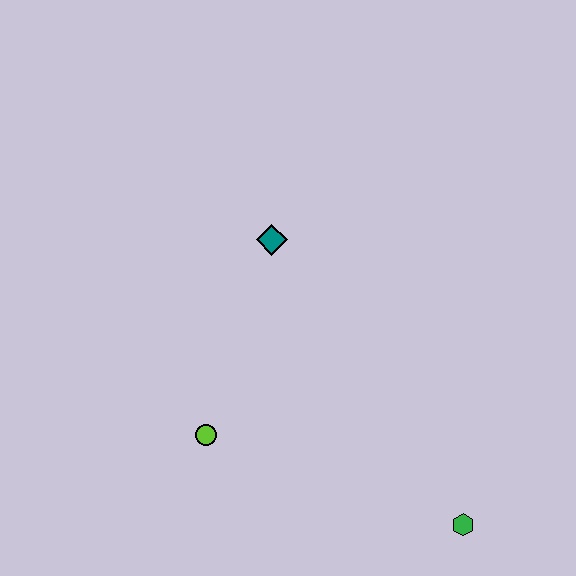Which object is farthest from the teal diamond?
The green hexagon is farthest from the teal diamond.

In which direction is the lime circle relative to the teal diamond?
The lime circle is below the teal diamond.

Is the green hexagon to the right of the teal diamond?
Yes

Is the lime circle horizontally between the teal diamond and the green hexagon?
No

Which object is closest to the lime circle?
The teal diamond is closest to the lime circle.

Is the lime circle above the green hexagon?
Yes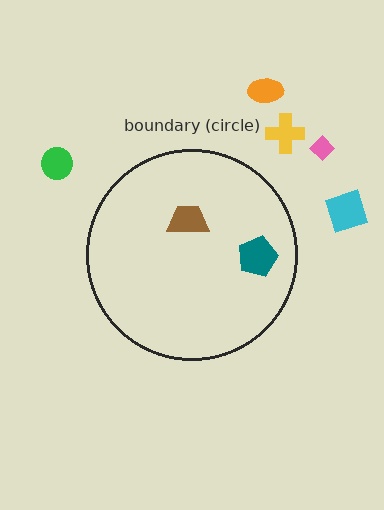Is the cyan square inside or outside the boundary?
Outside.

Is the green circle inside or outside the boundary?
Outside.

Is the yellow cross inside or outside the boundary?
Outside.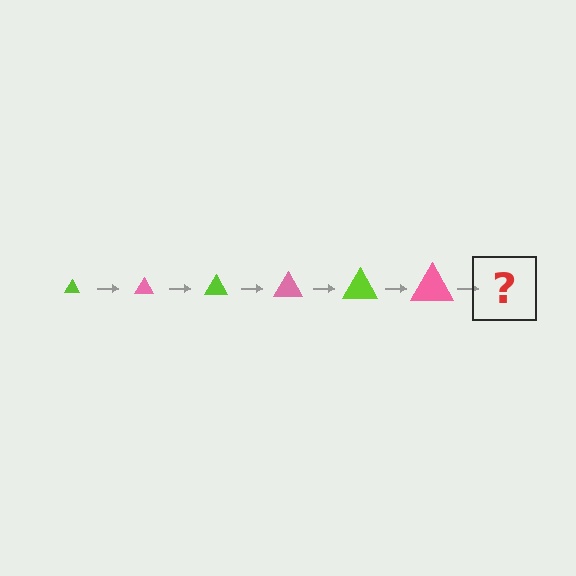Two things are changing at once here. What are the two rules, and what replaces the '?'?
The two rules are that the triangle grows larger each step and the color cycles through lime and pink. The '?' should be a lime triangle, larger than the previous one.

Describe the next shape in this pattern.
It should be a lime triangle, larger than the previous one.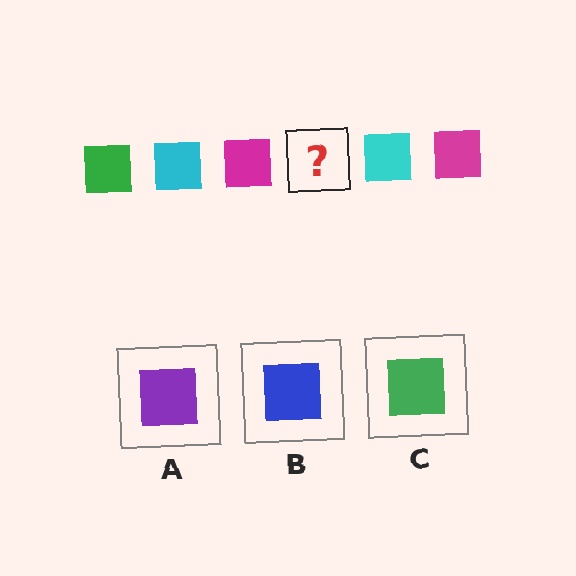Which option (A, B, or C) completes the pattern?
C.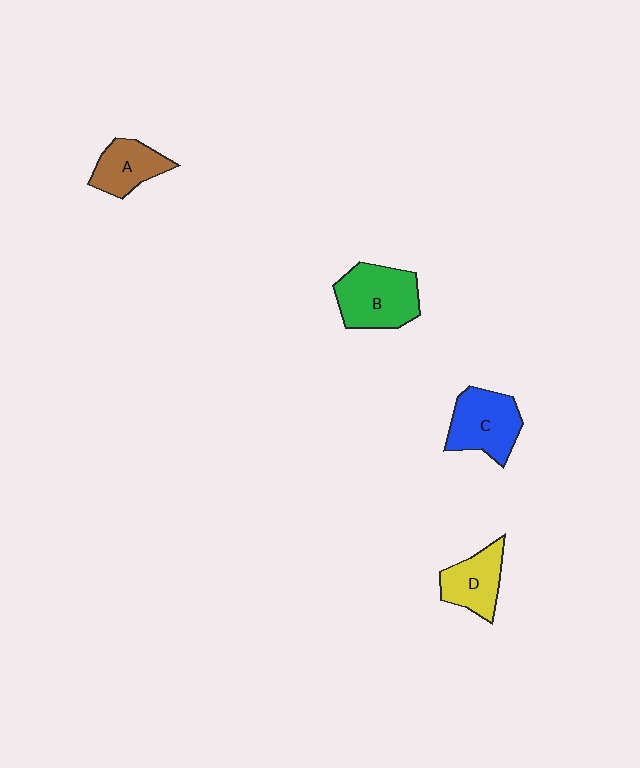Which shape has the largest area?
Shape B (green).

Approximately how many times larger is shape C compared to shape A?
Approximately 1.3 times.